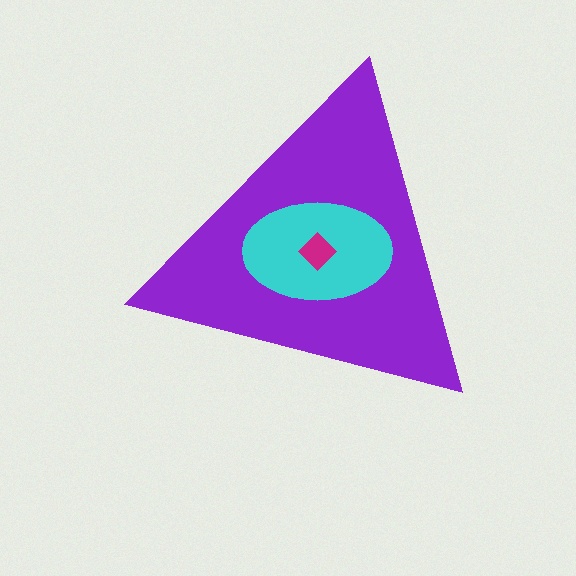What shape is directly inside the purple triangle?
The cyan ellipse.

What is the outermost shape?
The purple triangle.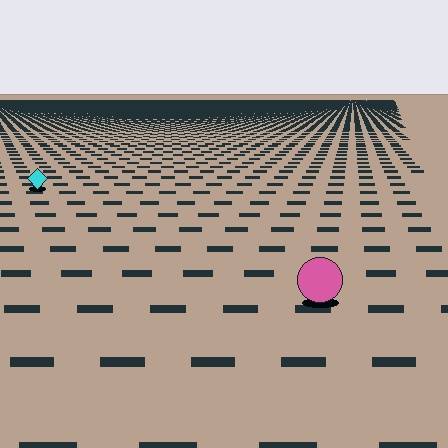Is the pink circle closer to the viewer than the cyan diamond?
Yes. The pink circle is closer — you can tell from the texture gradient: the ground texture is coarser near it.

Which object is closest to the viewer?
The pink circle is closest. The texture marks near it are larger and more spread out.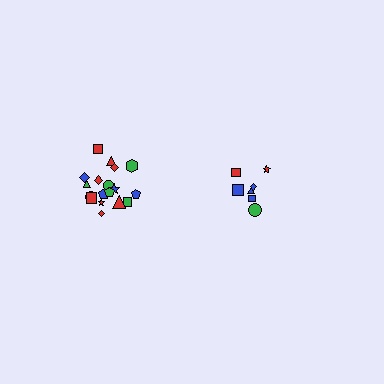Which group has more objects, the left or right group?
The left group.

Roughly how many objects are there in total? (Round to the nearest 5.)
Roughly 25 objects in total.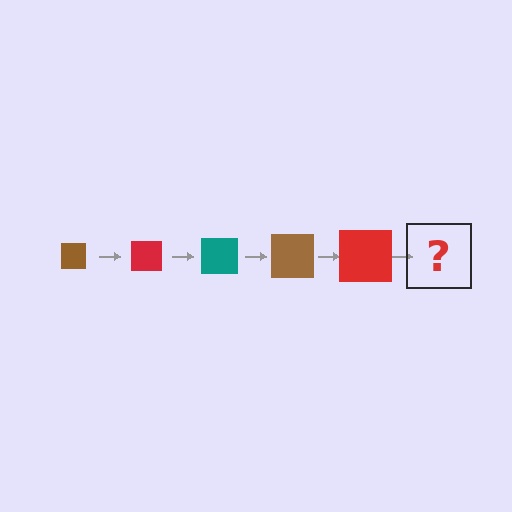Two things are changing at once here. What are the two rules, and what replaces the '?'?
The two rules are that the square grows larger each step and the color cycles through brown, red, and teal. The '?' should be a teal square, larger than the previous one.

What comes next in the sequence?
The next element should be a teal square, larger than the previous one.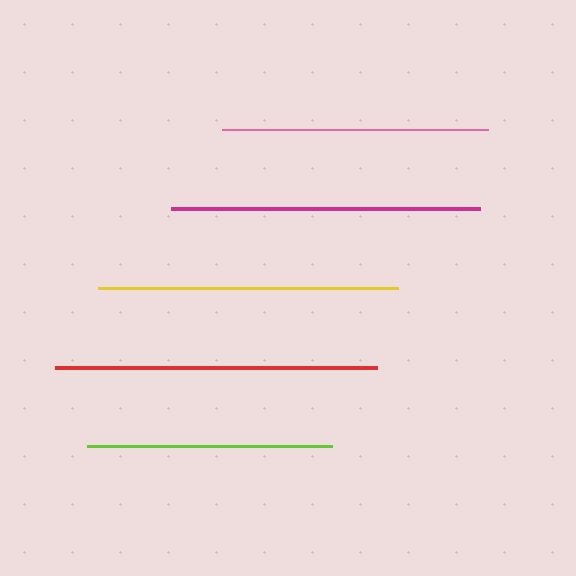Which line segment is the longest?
The red line is the longest at approximately 323 pixels.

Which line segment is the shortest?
The lime line is the shortest at approximately 245 pixels.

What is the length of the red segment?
The red segment is approximately 323 pixels long.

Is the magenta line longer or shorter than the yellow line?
The magenta line is longer than the yellow line.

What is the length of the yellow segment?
The yellow segment is approximately 300 pixels long.